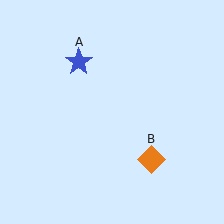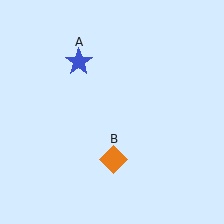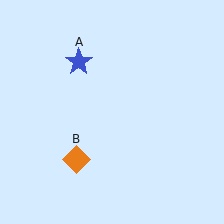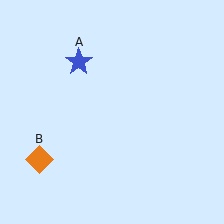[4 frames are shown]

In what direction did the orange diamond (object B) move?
The orange diamond (object B) moved left.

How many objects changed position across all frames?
1 object changed position: orange diamond (object B).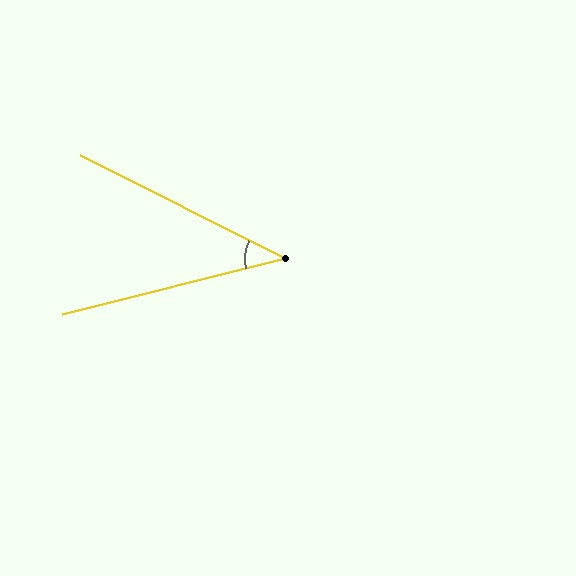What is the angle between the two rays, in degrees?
Approximately 41 degrees.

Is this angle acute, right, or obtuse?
It is acute.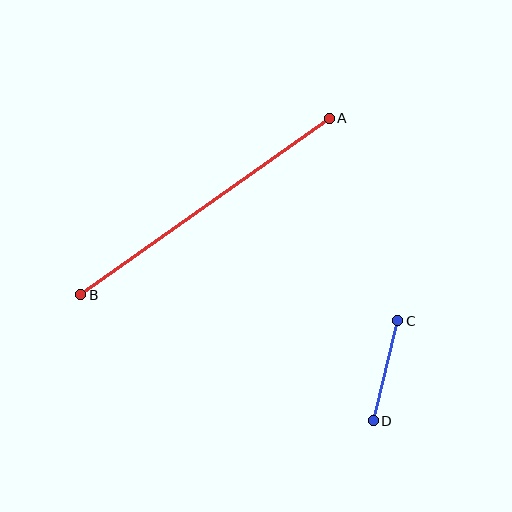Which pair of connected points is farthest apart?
Points A and B are farthest apart.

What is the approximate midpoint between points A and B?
The midpoint is at approximately (205, 207) pixels.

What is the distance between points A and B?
The distance is approximately 305 pixels.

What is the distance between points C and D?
The distance is approximately 103 pixels.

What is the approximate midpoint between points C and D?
The midpoint is at approximately (385, 371) pixels.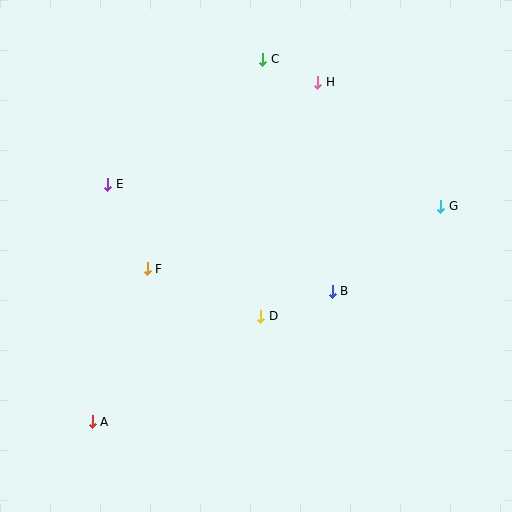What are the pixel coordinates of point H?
Point H is at (318, 82).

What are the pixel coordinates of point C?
Point C is at (263, 59).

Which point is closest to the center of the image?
Point D at (261, 316) is closest to the center.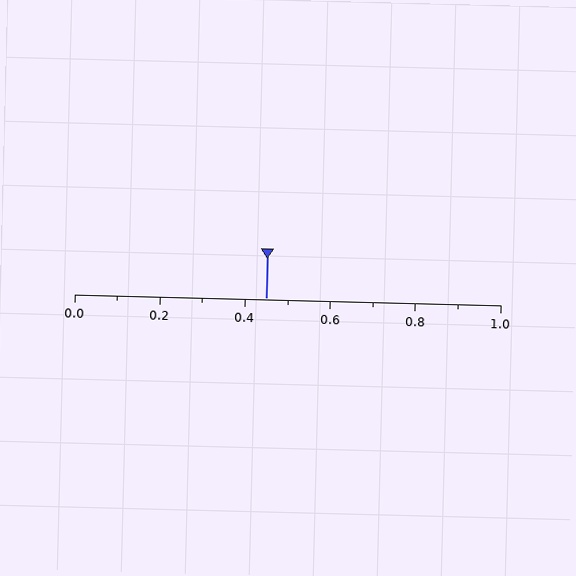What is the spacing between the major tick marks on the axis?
The major ticks are spaced 0.2 apart.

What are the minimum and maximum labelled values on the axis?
The axis runs from 0.0 to 1.0.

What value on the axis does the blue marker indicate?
The marker indicates approximately 0.45.